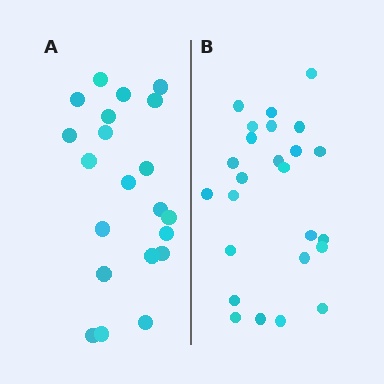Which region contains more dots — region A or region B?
Region B (the right region) has more dots.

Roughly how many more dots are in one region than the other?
Region B has about 4 more dots than region A.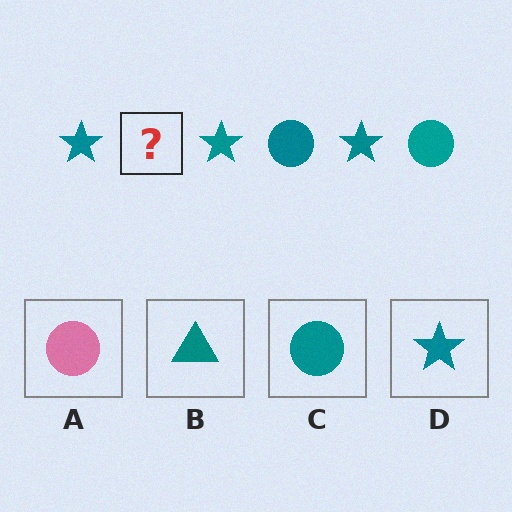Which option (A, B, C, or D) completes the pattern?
C.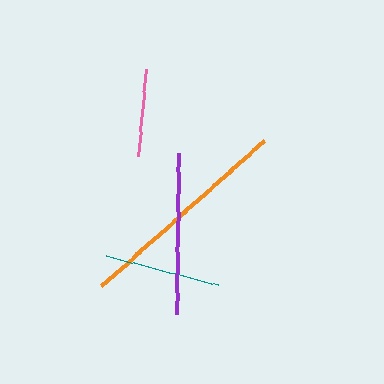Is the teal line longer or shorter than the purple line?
The purple line is longer than the teal line.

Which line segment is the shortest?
The pink line is the shortest at approximately 88 pixels.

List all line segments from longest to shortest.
From longest to shortest: orange, purple, teal, pink.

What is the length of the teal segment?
The teal segment is approximately 117 pixels long.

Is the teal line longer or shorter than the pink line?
The teal line is longer than the pink line.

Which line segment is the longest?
The orange line is the longest at approximately 218 pixels.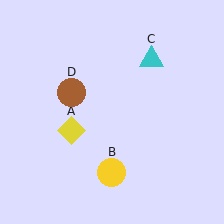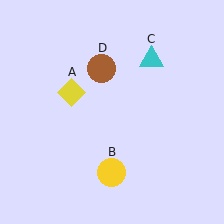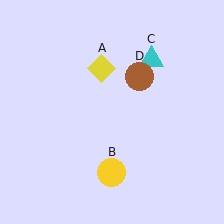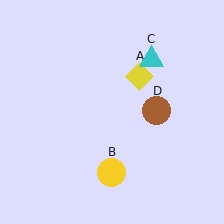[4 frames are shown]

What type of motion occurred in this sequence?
The yellow diamond (object A), brown circle (object D) rotated clockwise around the center of the scene.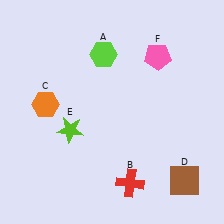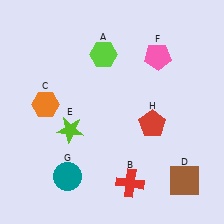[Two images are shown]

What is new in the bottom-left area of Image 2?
A teal circle (G) was added in the bottom-left area of Image 2.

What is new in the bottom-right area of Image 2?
A red pentagon (H) was added in the bottom-right area of Image 2.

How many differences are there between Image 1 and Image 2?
There are 2 differences between the two images.